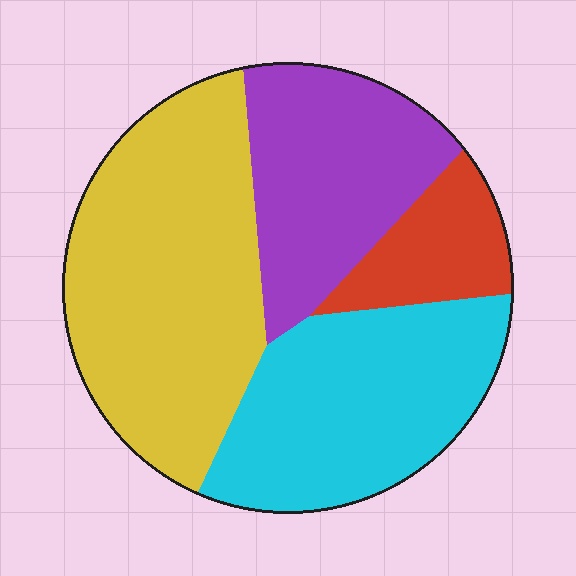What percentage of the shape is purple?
Purple takes up about one quarter (1/4) of the shape.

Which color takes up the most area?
Yellow, at roughly 40%.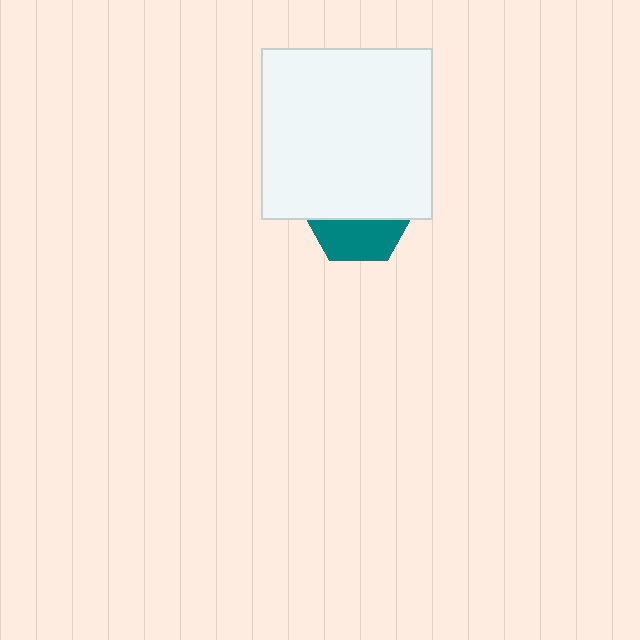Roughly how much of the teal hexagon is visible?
A small part of it is visible (roughly 39%).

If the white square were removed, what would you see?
You would see the complete teal hexagon.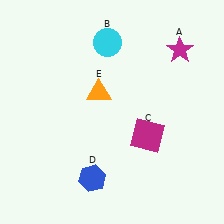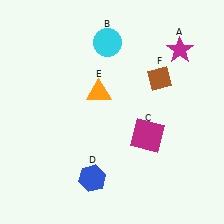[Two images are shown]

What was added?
A brown diamond (F) was added in Image 2.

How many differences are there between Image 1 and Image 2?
There is 1 difference between the two images.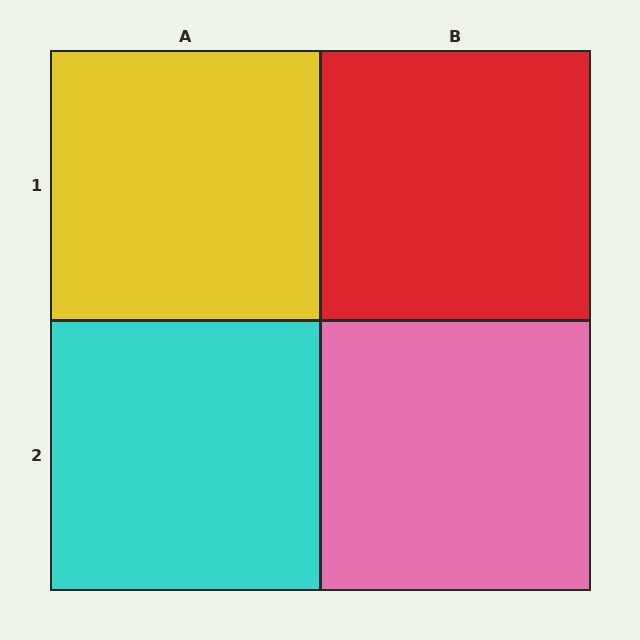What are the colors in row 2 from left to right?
Cyan, pink.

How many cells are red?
1 cell is red.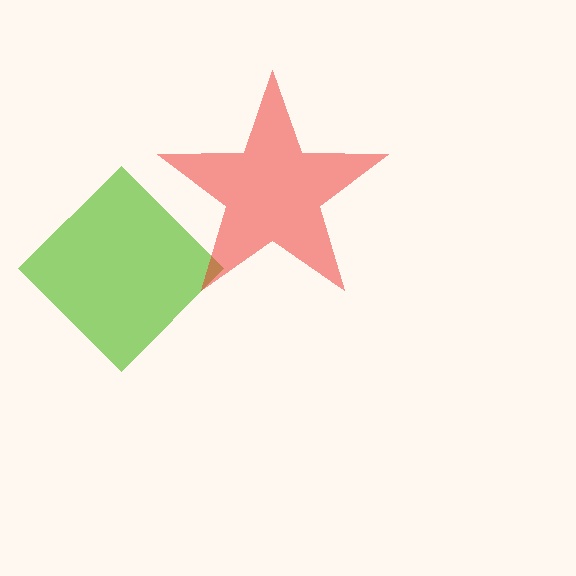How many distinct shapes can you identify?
There are 2 distinct shapes: a lime diamond, a red star.